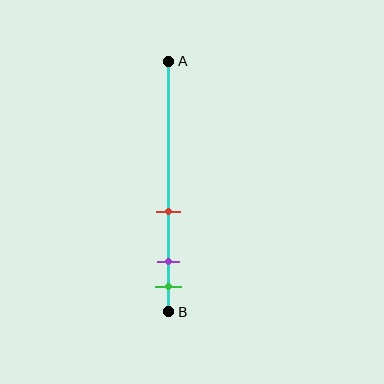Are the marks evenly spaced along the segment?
No, the marks are not evenly spaced.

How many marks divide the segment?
There are 3 marks dividing the segment.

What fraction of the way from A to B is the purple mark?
The purple mark is approximately 80% (0.8) of the way from A to B.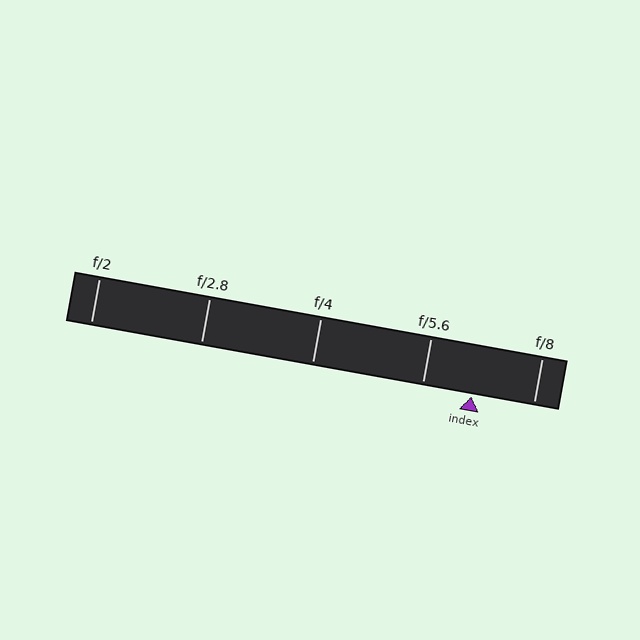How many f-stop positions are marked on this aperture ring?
There are 5 f-stop positions marked.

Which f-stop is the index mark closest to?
The index mark is closest to f/5.6.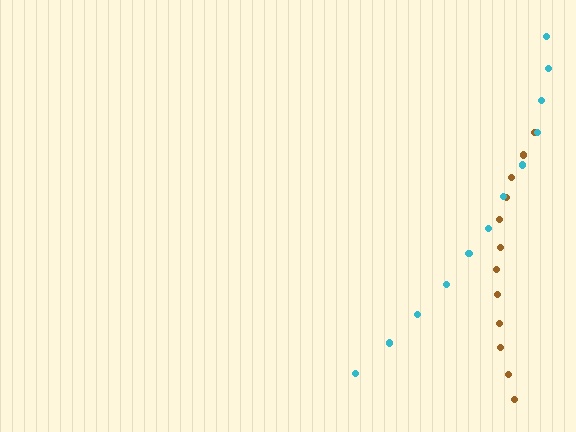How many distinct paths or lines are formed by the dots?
There are 2 distinct paths.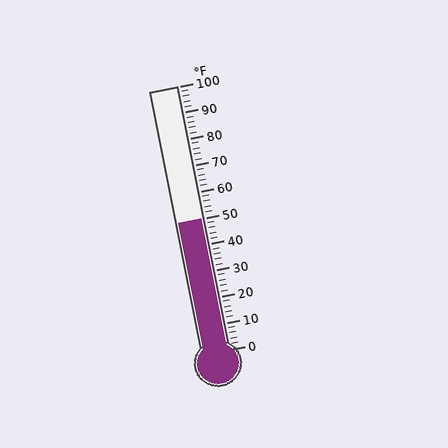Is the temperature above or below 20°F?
The temperature is above 20°F.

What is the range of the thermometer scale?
The thermometer scale ranges from 0°F to 100°F.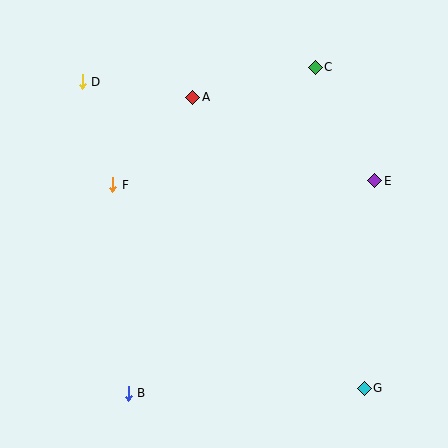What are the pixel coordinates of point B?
Point B is at (128, 393).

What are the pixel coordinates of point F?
Point F is at (113, 185).